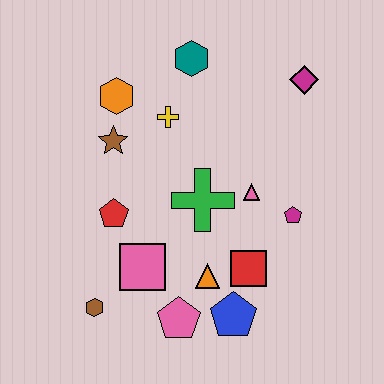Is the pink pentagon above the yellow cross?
No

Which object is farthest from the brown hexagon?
The magenta diamond is farthest from the brown hexagon.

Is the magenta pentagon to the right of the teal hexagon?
Yes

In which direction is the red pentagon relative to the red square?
The red pentagon is to the left of the red square.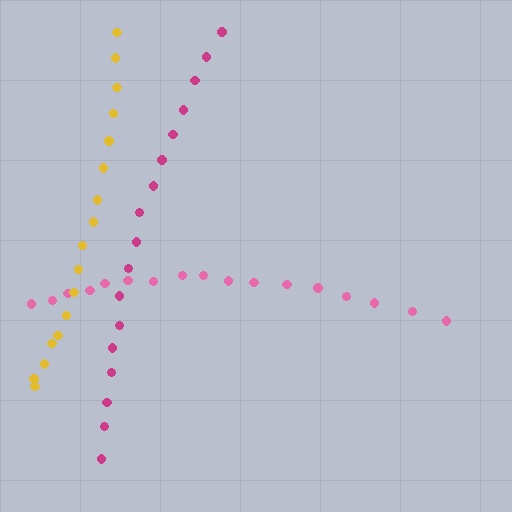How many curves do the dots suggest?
There are 3 distinct paths.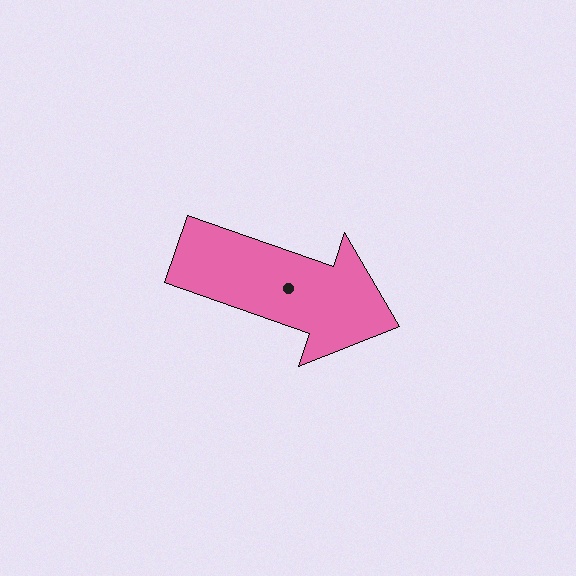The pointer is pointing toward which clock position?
Roughly 4 o'clock.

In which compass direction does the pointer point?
East.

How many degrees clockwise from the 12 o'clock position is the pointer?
Approximately 109 degrees.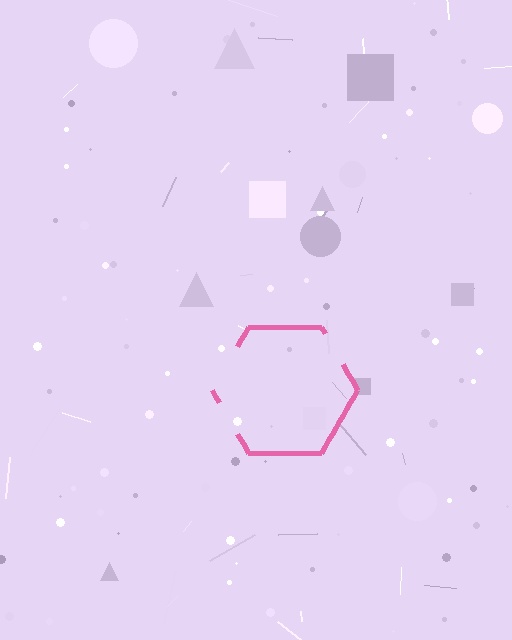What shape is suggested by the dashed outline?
The dashed outline suggests a hexagon.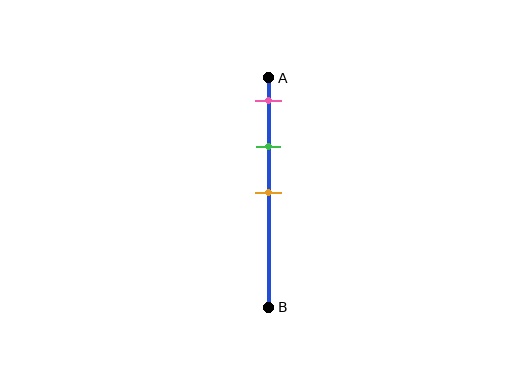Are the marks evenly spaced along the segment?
Yes, the marks are approximately evenly spaced.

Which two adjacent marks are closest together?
The pink and green marks are the closest adjacent pair.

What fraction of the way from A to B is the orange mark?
The orange mark is approximately 50% (0.5) of the way from A to B.